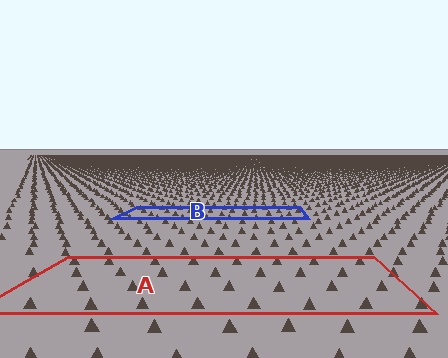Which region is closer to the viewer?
Region A is closer. The texture elements there are larger and more spread out.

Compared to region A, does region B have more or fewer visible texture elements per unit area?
Region B has more texture elements per unit area — they are packed more densely because it is farther away.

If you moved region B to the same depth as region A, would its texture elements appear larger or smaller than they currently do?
They would appear larger. At a closer depth, the same texture elements are projected at a bigger on-screen size.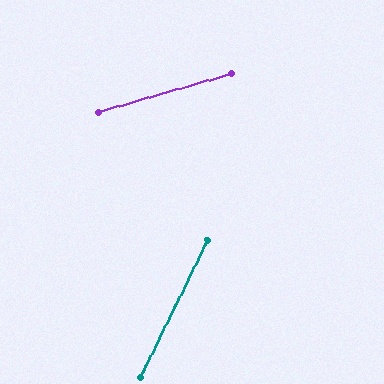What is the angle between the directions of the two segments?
Approximately 48 degrees.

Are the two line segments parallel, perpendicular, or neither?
Neither parallel nor perpendicular — they differ by about 48°.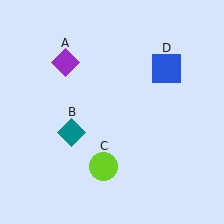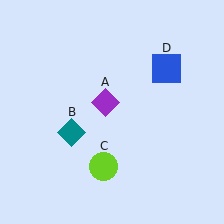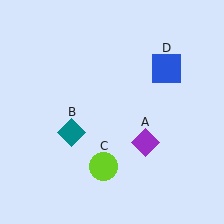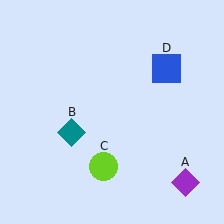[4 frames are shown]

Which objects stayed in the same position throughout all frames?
Teal diamond (object B) and lime circle (object C) and blue square (object D) remained stationary.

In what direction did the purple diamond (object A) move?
The purple diamond (object A) moved down and to the right.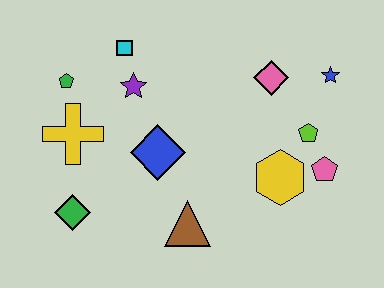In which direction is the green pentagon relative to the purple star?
The green pentagon is to the left of the purple star.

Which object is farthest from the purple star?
The pink pentagon is farthest from the purple star.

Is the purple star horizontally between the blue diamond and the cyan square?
Yes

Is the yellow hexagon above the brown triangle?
Yes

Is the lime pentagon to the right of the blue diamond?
Yes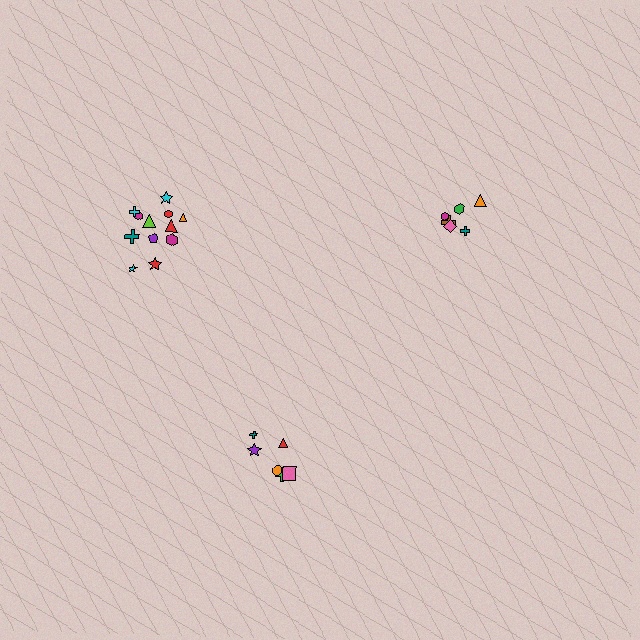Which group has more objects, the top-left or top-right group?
The top-left group.